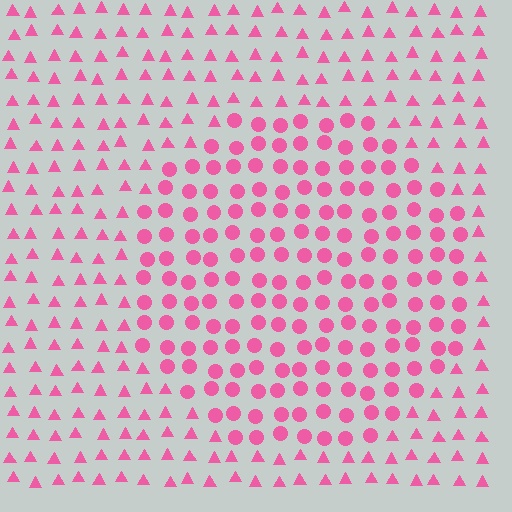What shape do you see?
I see a circle.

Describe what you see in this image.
The image is filled with small pink elements arranged in a uniform grid. A circle-shaped region contains circles, while the surrounding area contains triangles. The boundary is defined purely by the change in element shape.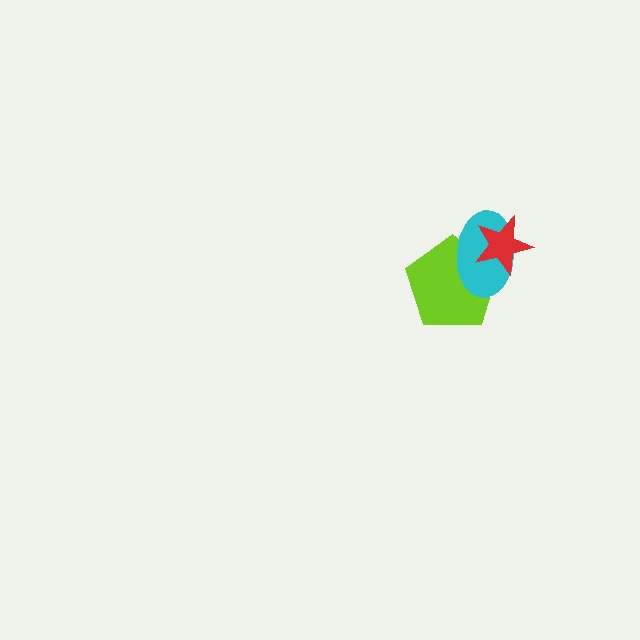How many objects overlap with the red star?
2 objects overlap with the red star.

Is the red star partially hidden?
No, no other shape covers it.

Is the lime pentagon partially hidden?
Yes, it is partially covered by another shape.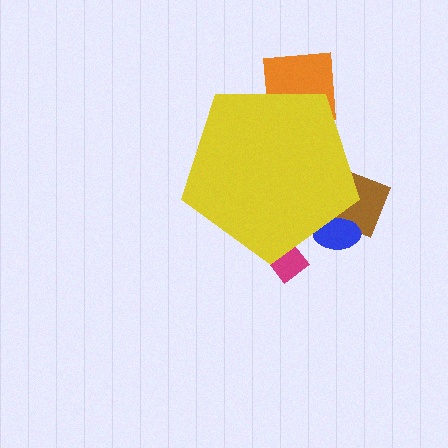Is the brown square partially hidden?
Yes, the brown square is partially hidden behind the yellow pentagon.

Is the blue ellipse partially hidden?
Yes, the blue ellipse is partially hidden behind the yellow pentagon.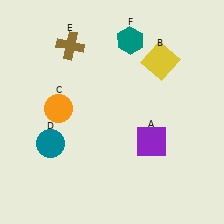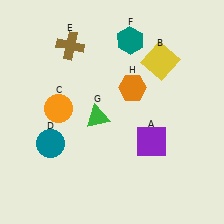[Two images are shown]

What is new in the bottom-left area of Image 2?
A green triangle (G) was added in the bottom-left area of Image 2.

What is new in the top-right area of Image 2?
An orange hexagon (H) was added in the top-right area of Image 2.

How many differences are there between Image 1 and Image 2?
There are 2 differences between the two images.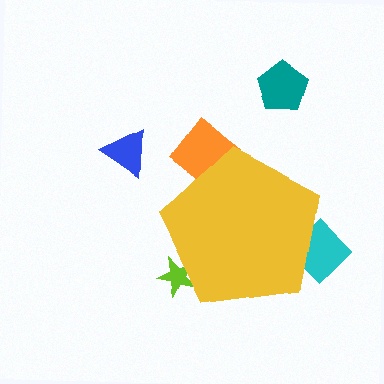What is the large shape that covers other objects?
A yellow pentagon.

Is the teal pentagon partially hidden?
No, the teal pentagon is fully visible.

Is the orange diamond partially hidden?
Yes, the orange diamond is partially hidden behind the yellow pentagon.